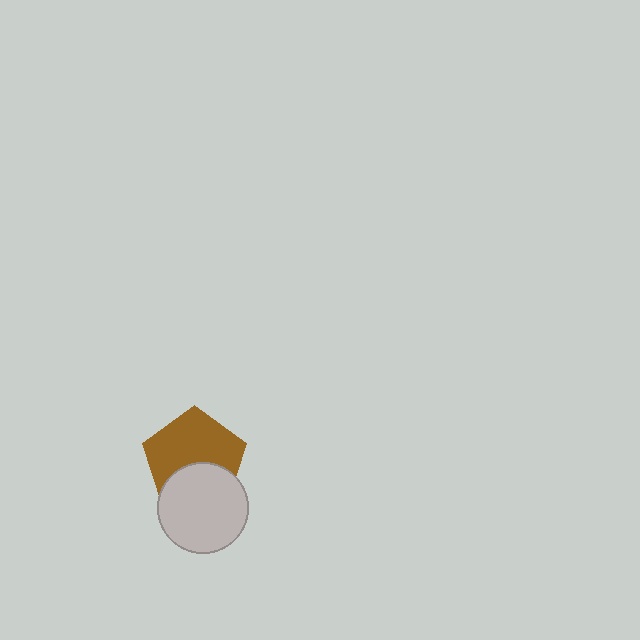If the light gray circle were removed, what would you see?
You would see the complete brown pentagon.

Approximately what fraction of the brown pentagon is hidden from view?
Roughly 37% of the brown pentagon is hidden behind the light gray circle.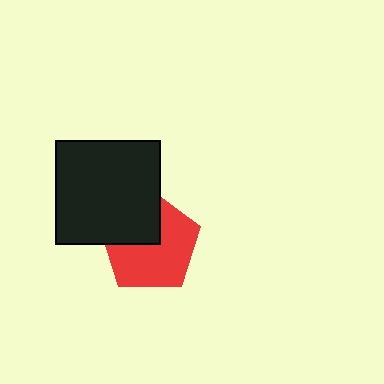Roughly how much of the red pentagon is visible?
About half of it is visible (roughly 65%).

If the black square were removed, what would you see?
You would see the complete red pentagon.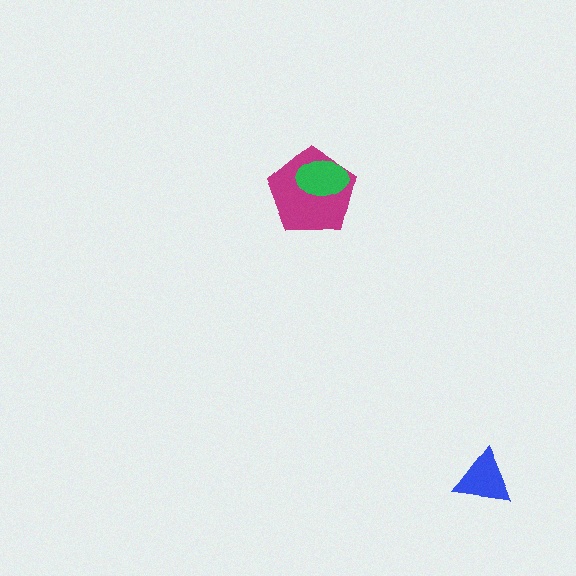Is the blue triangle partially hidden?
No, no other shape covers it.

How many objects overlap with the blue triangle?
0 objects overlap with the blue triangle.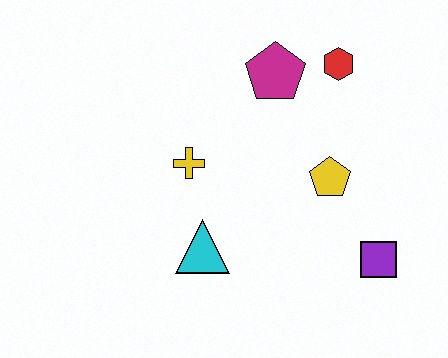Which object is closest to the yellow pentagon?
The purple square is closest to the yellow pentagon.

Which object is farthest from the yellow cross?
The purple square is farthest from the yellow cross.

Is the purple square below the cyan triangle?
Yes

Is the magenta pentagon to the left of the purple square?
Yes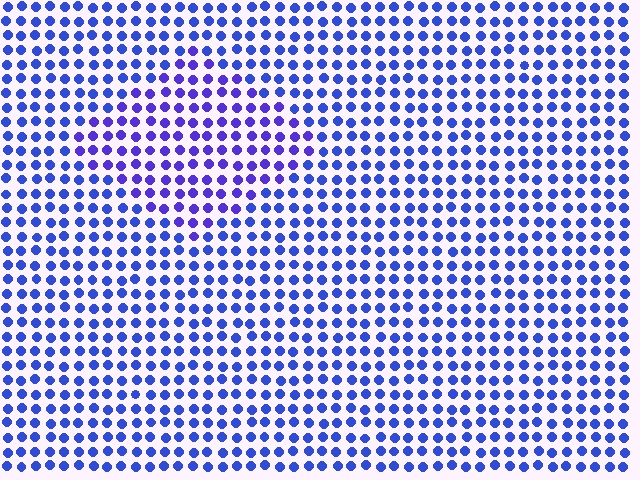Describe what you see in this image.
The image is filled with small blue elements in a uniform arrangement. A diamond-shaped region is visible where the elements are tinted to a slightly different hue, forming a subtle color boundary.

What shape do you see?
I see a diamond.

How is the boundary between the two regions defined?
The boundary is defined purely by a slight shift in hue (about 24 degrees). Spacing, size, and orientation are identical on both sides.